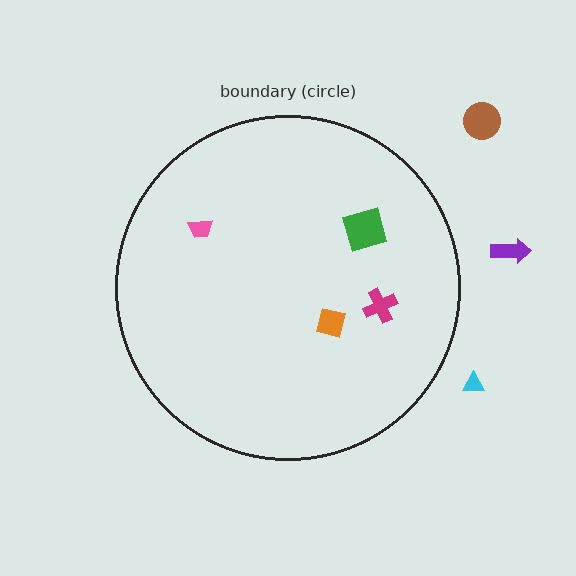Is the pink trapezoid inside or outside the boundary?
Inside.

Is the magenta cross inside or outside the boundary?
Inside.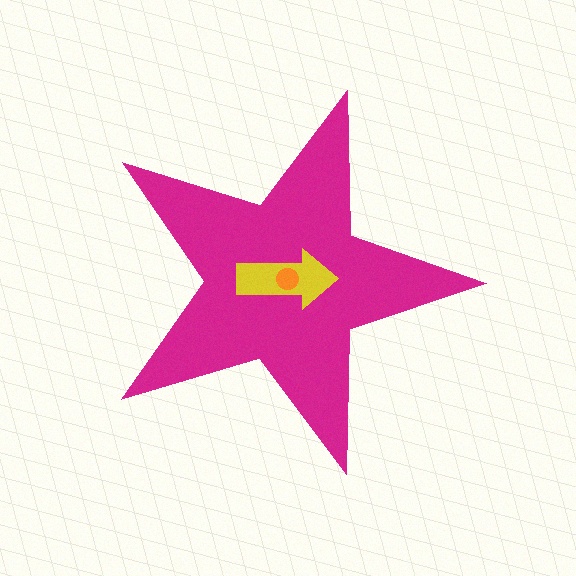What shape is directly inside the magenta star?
The yellow arrow.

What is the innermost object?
The orange circle.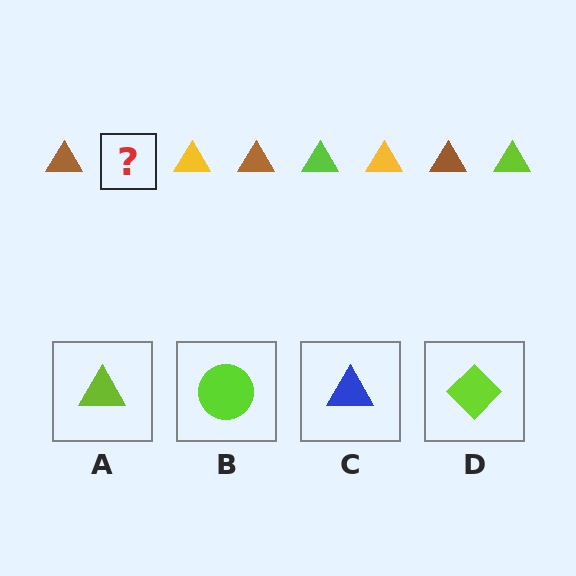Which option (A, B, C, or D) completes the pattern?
A.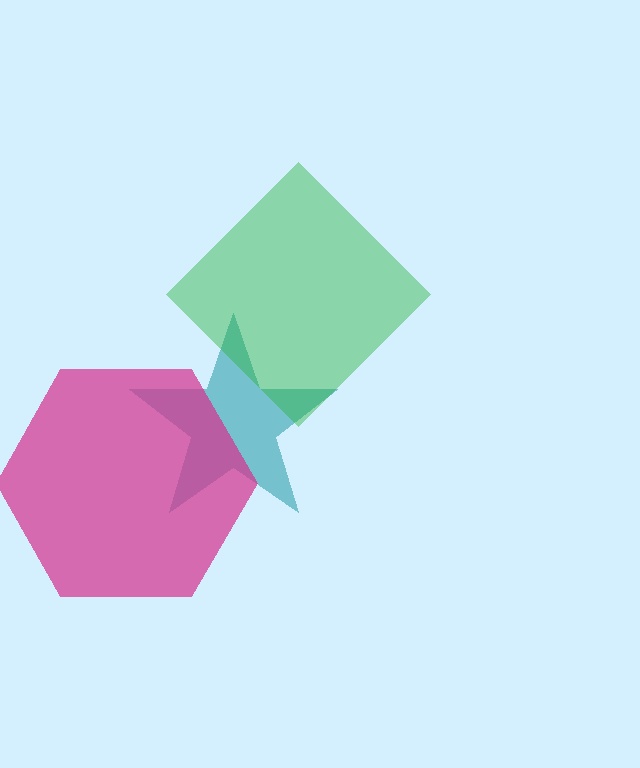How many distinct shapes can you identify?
There are 3 distinct shapes: a teal star, a green diamond, a magenta hexagon.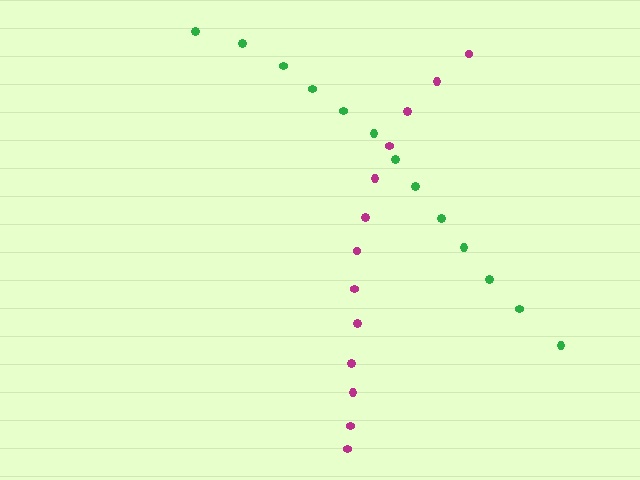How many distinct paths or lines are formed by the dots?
There are 2 distinct paths.